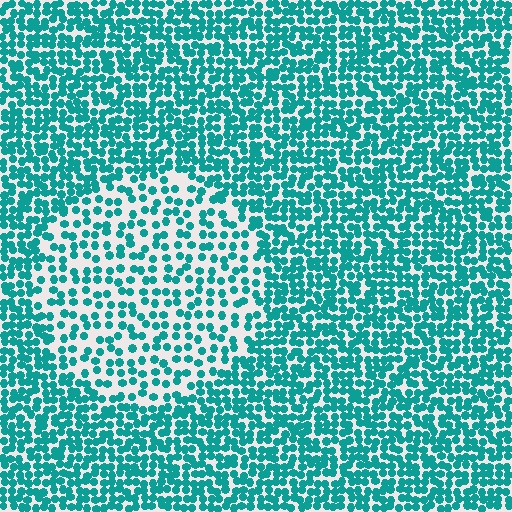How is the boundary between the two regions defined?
The boundary is defined by a change in element density (approximately 1.9x ratio). All elements are the same color, size, and shape.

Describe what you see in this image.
The image contains small teal elements arranged at two different densities. A circle-shaped region is visible where the elements are less densely packed than the surrounding area.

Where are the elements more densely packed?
The elements are more densely packed outside the circle boundary.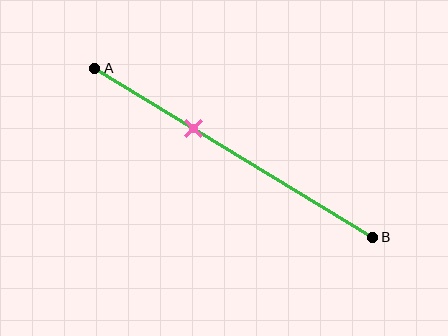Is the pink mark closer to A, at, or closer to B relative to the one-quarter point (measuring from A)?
The pink mark is closer to point B than the one-quarter point of segment AB.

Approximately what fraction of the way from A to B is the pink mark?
The pink mark is approximately 35% of the way from A to B.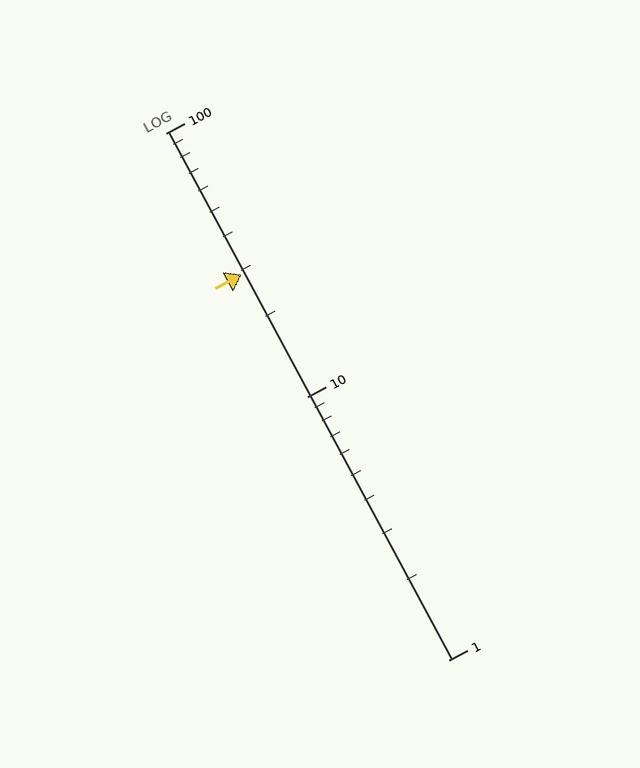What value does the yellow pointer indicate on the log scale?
The pointer indicates approximately 29.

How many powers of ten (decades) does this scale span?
The scale spans 2 decades, from 1 to 100.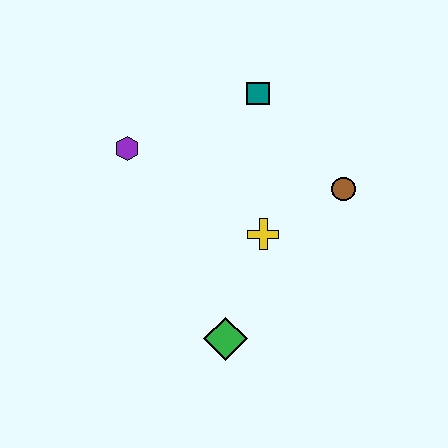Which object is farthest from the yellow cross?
The purple hexagon is farthest from the yellow cross.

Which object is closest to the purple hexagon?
The teal square is closest to the purple hexagon.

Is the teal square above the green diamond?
Yes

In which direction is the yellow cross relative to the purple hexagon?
The yellow cross is to the right of the purple hexagon.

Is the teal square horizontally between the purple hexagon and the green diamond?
No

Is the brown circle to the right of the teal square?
Yes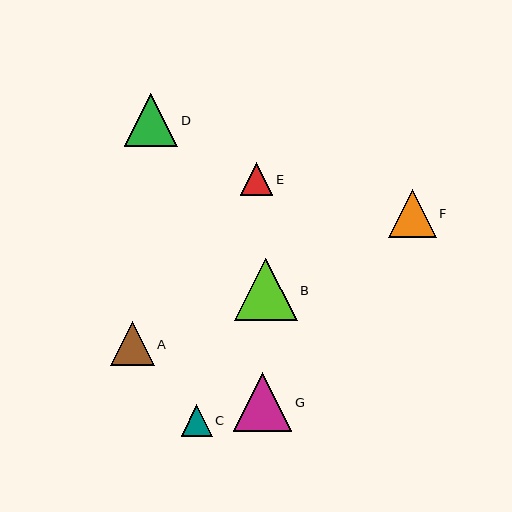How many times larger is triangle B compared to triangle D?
Triangle B is approximately 1.2 times the size of triangle D.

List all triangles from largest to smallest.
From largest to smallest: B, G, D, F, A, E, C.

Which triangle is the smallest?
Triangle C is the smallest with a size of approximately 31 pixels.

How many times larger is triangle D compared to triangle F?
Triangle D is approximately 1.1 times the size of triangle F.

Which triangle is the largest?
Triangle B is the largest with a size of approximately 63 pixels.